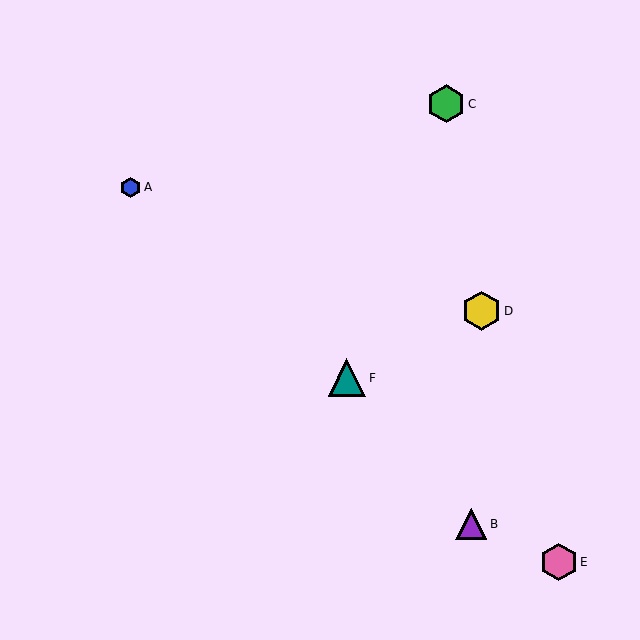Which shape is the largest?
The yellow hexagon (labeled D) is the largest.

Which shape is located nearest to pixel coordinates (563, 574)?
The pink hexagon (labeled E) at (559, 562) is nearest to that location.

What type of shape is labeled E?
Shape E is a pink hexagon.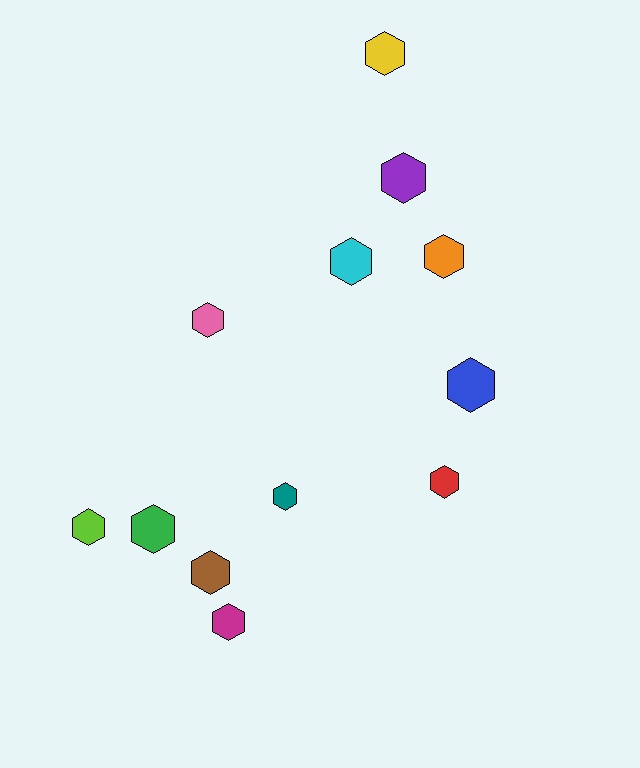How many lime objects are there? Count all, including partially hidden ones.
There is 1 lime object.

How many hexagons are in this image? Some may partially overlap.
There are 12 hexagons.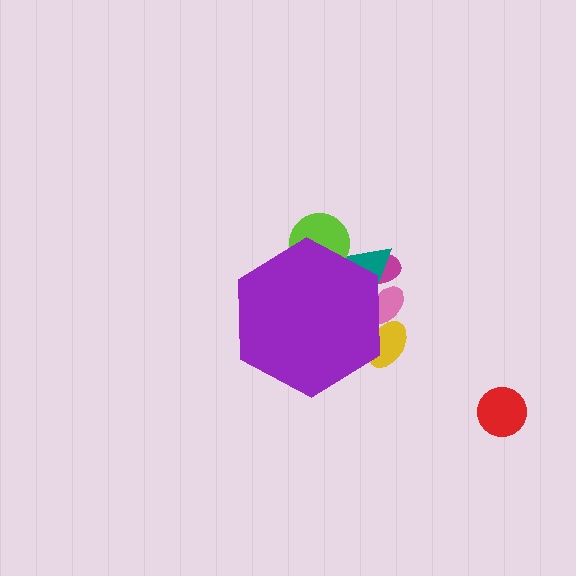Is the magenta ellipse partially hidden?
Yes, the magenta ellipse is partially hidden behind the purple hexagon.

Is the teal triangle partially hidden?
Yes, the teal triangle is partially hidden behind the purple hexagon.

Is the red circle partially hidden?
No, the red circle is fully visible.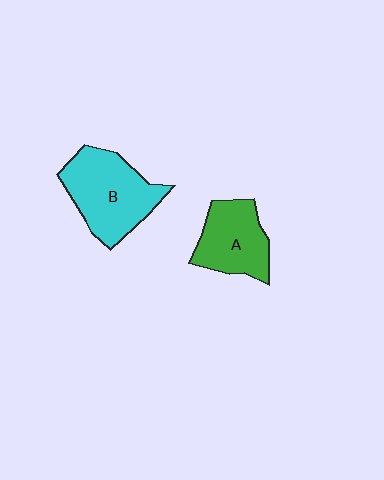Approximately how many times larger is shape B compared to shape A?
Approximately 1.4 times.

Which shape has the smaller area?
Shape A (green).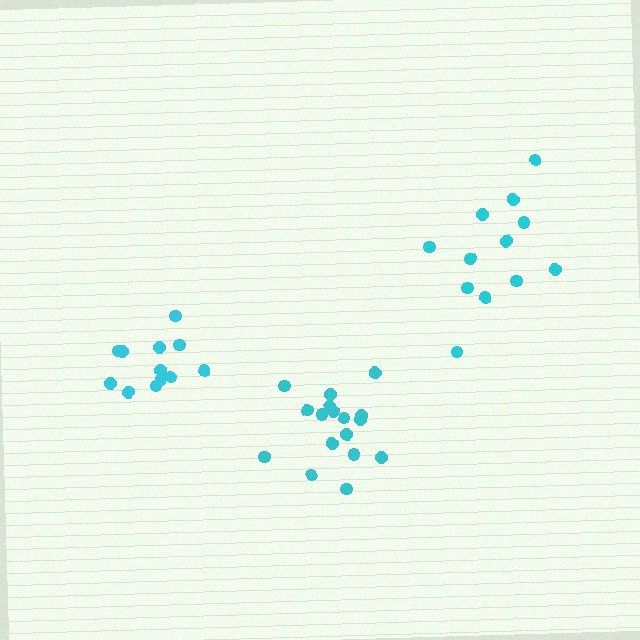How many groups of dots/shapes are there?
There are 3 groups.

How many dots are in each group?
Group 1: 12 dots, Group 2: 17 dots, Group 3: 12 dots (41 total).